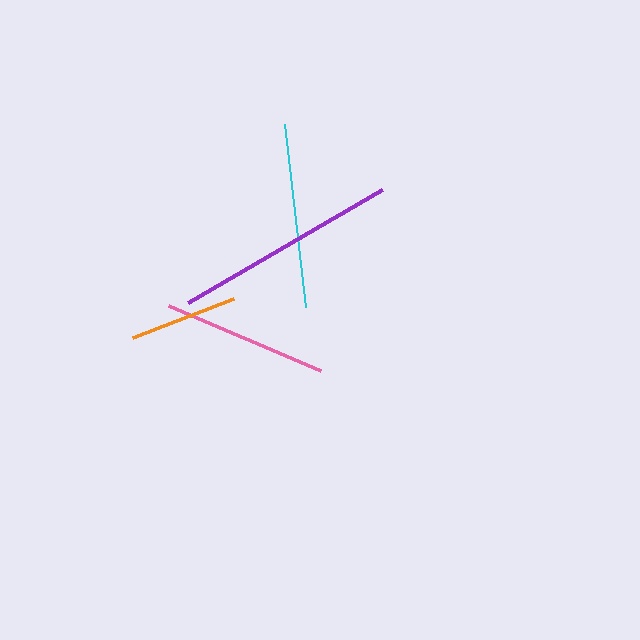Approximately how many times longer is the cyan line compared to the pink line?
The cyan line is approximately 1.1 times the length of the pink line.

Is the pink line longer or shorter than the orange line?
The pink line is longer than the orange line.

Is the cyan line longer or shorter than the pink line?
The cyan line is longer than the pink line.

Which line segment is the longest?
The purple line is the longest at approximately 225 pixels.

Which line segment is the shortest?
The orange line is the shortest at approximately 108 pixels.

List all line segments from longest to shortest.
From longest to shortest: purple, cyan, pink, orange.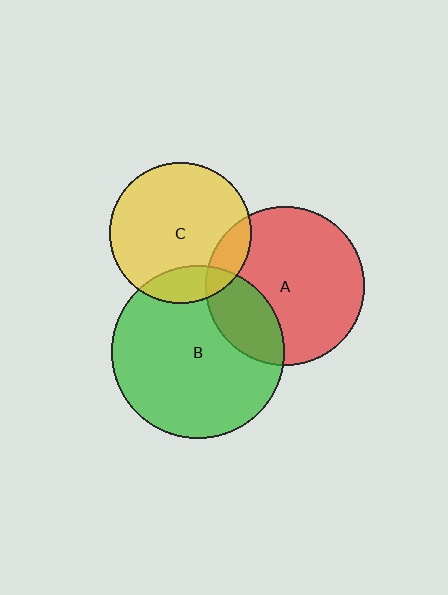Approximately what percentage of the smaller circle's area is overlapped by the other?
Approximately 15%.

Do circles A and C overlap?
Yes.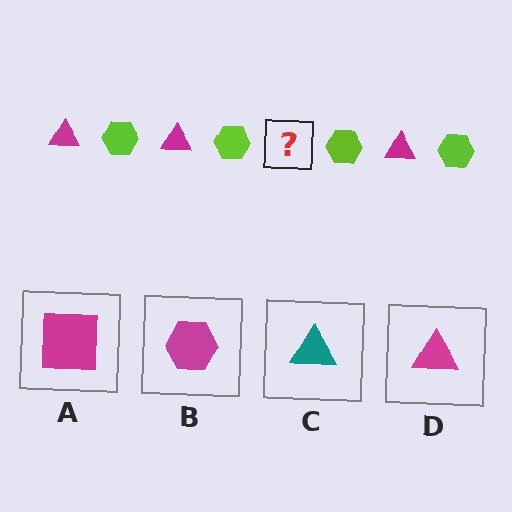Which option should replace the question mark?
Option D.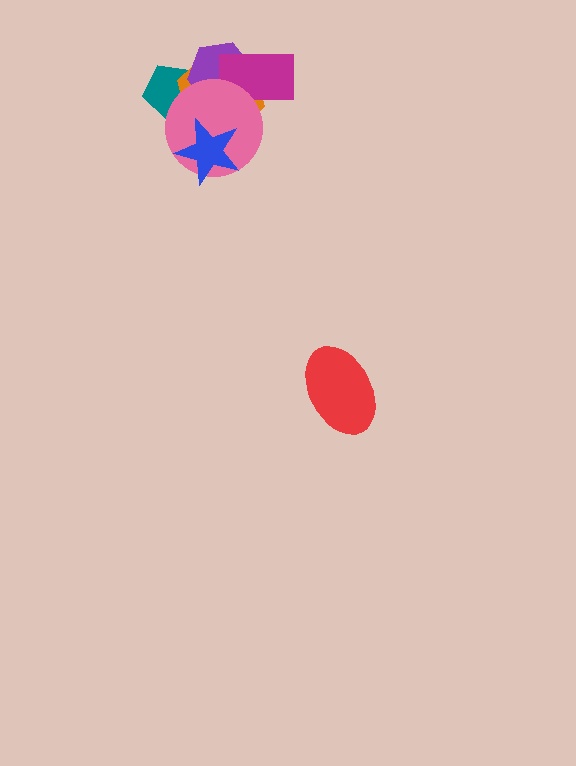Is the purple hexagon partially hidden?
Yes, it is partially covered by another shape.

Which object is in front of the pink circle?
The blue star is in front of the pink circle.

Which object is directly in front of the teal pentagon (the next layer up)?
The orange hexagon is directly in front of the teal pentagon.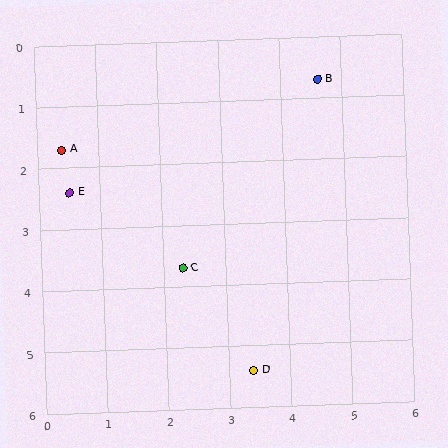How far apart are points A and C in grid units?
Points A and C are about 2.8 grid units apart.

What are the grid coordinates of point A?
Point A is at approximately (0.4, 1.7).